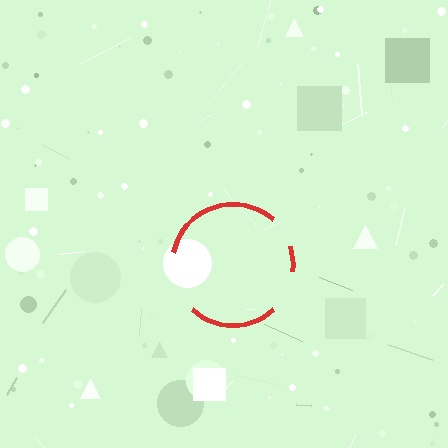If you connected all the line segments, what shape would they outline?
They would outline a circle.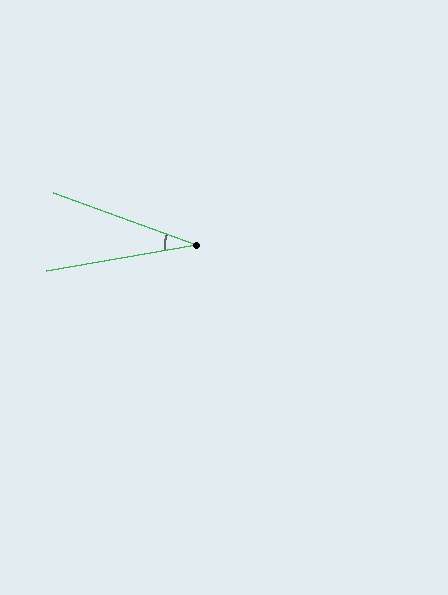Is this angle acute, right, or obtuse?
It is acute.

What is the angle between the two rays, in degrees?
Approximately 30 degrees.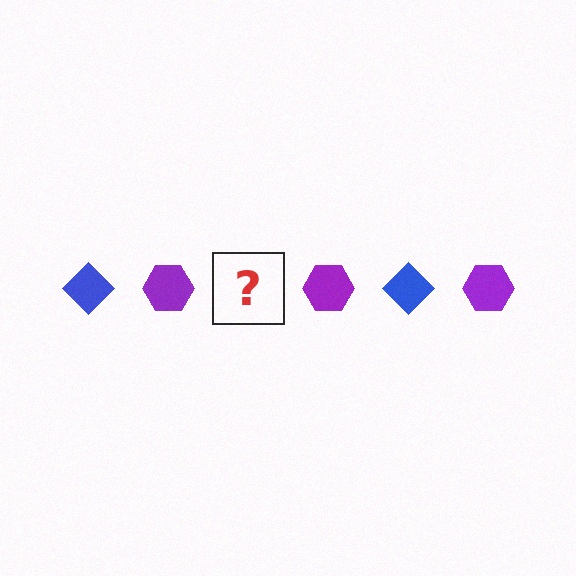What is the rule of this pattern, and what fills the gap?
The rule is that the pattern alternates between blue diamond and purple hexagon. The gap should be filled with a blue diamond.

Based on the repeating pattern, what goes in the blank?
The blank should be a blue diamond.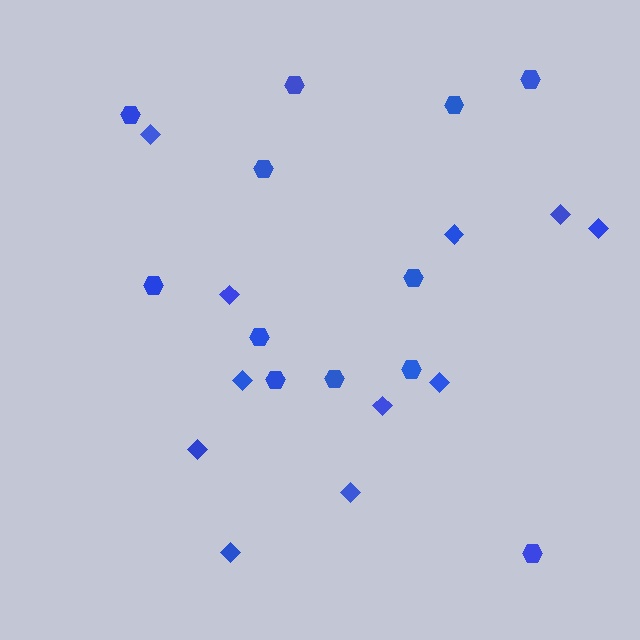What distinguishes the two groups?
There are 2 groups: one group of diamonds (11) and one group of hexagons (12).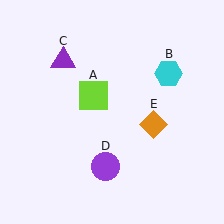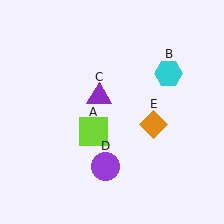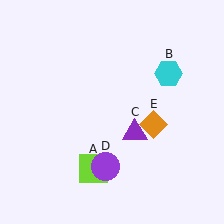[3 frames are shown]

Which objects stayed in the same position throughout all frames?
Cyan hexagon (object B) and purple circle (object D) and orange diamond (object E) remained stationary.